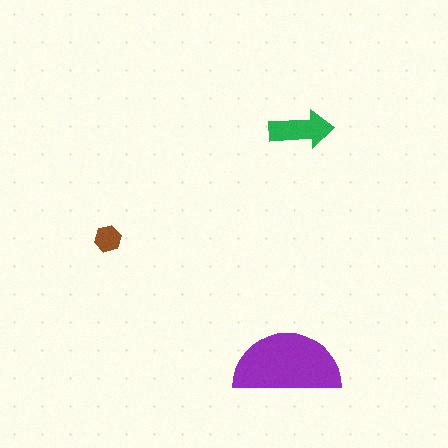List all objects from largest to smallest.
The purple semicircle, the green arrow, the brown hexagon.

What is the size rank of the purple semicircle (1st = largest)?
1st.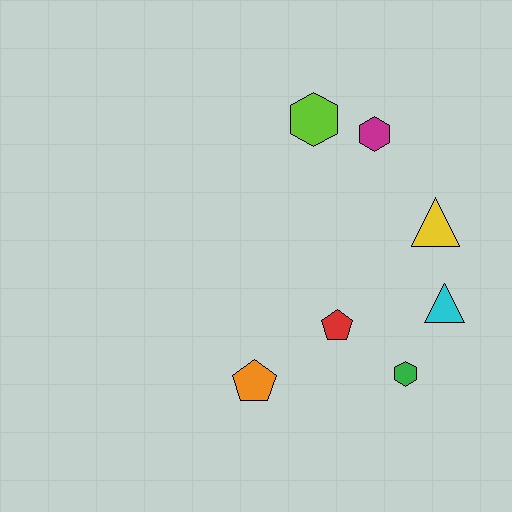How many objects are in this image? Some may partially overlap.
There are 7 objects.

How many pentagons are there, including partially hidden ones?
There are 2 pentagons.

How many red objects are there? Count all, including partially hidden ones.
There is 1 red object.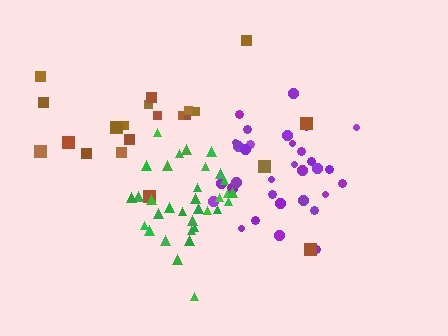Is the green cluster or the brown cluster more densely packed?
Green.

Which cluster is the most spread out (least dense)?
Brown.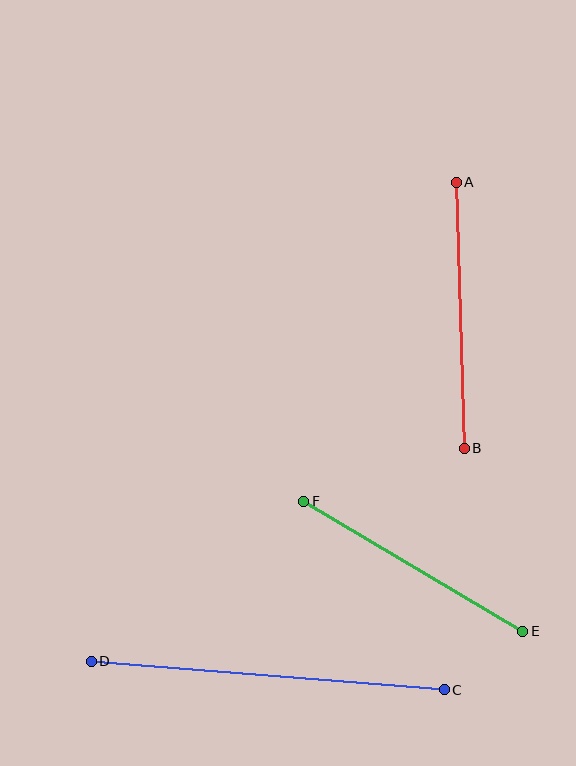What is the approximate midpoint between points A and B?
The midpoint is at approximately (460, 315) pixels.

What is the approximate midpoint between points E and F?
The midpoint is at approximately (413, 566) pixels.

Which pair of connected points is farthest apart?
Points C and D are farthest apart.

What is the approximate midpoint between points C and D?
The midpoint is at approximately (268, 675) pixels.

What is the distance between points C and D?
The distance is approximately 354 pixels.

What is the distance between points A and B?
The distance is approximately 266 pixels.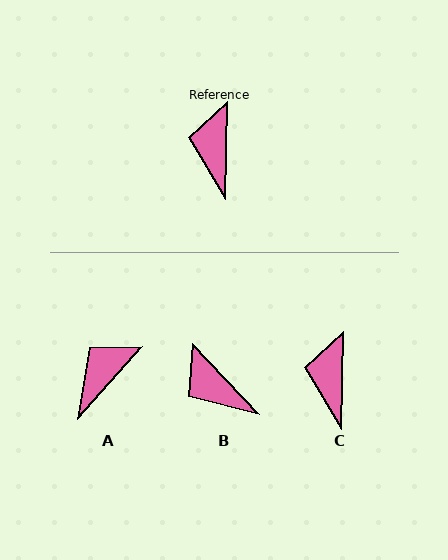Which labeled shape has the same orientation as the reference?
C.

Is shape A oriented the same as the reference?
No, it is off by about 40 degrees.